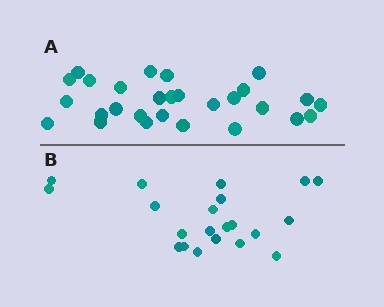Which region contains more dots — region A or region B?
Region A (the top region) has more dots.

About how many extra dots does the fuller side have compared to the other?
Region A has roughly 8 or so more dots than region B.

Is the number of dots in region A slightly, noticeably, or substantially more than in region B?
Region A has noticeably more, but not dramatically so. The ratio is roughly 1.3 to 1.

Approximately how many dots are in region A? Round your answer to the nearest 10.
About 30 dots. (The exact count is 28, which rounds to 30.)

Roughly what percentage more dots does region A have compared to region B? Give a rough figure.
About 35% more.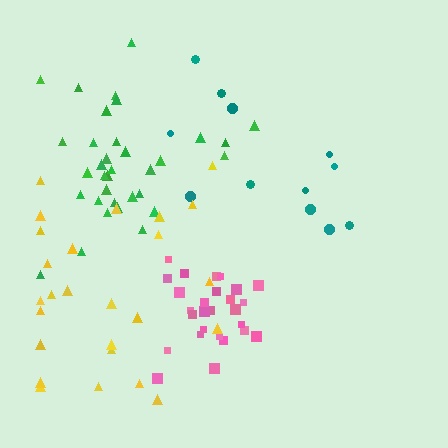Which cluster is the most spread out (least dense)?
Teal.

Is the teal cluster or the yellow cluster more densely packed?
Yellow.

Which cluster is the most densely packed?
Pink.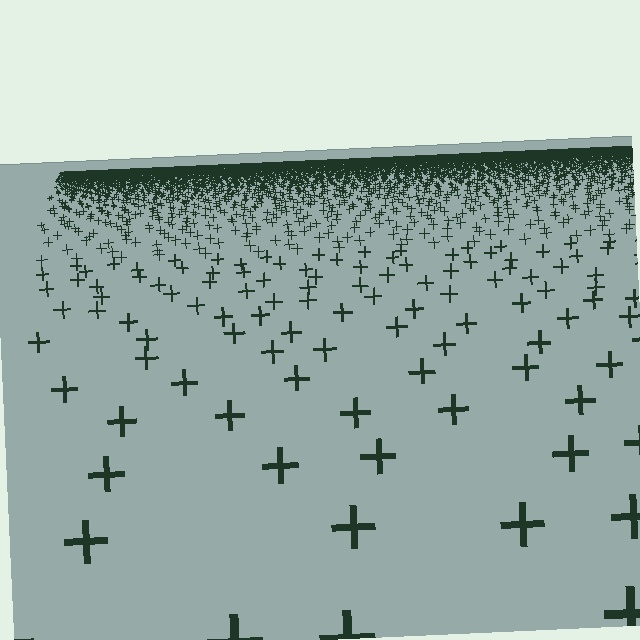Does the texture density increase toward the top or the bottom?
Density increases toward the top.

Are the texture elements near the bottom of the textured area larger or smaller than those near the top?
Larger. Near the bottom, elements are closer to the viewer and appear at a bigger on-screen size.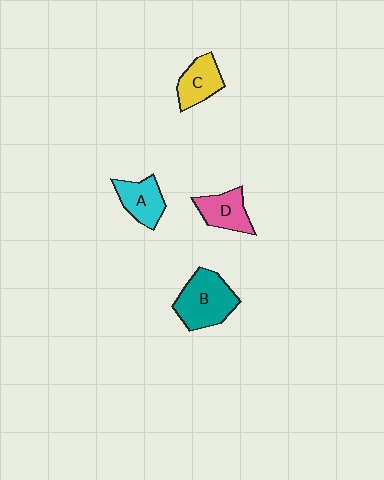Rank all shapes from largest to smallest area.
From largest to smallest: B (teal), A (cyan), D (pink), C (yellow).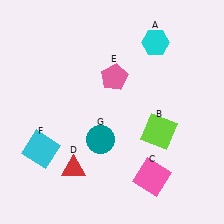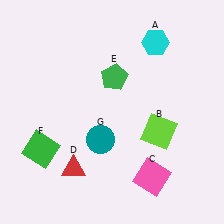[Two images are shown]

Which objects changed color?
E changed from pink to green. F changed from cyan to green.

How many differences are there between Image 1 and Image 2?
There are 2 differences between the two images.